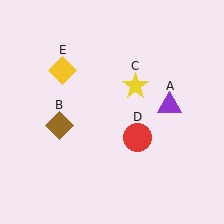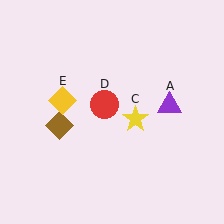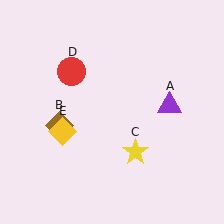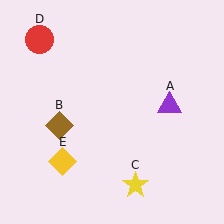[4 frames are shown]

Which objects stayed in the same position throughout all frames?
Purple triangle (object A) and brown diamond (object B) remained stationary.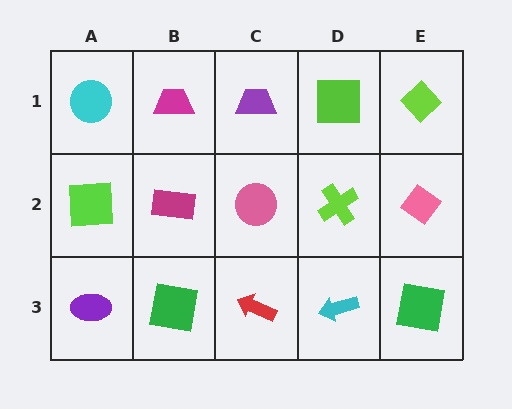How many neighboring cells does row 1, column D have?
3.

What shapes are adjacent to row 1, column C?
A pink circle (row 2, column C), a magenta trapezoid (row 1, column B), a lime square (row 1, column D).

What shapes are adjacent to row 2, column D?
A lime square (row 1, column D), a cyan arrow (row 3, column D), a pink circle (row 2, column C), a pink diamond (row 2, column E).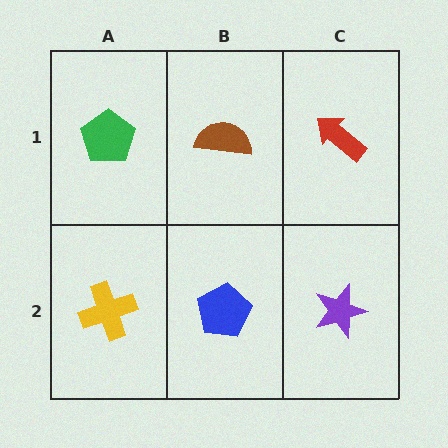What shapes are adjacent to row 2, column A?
A green pentagon (row 1, column A), a blue pentagon (row 2, column B).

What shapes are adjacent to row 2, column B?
A brown semicircle (row 1, column B), a yellow cross (row 2, column A), a purple star (row 2, column C).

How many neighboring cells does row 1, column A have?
2.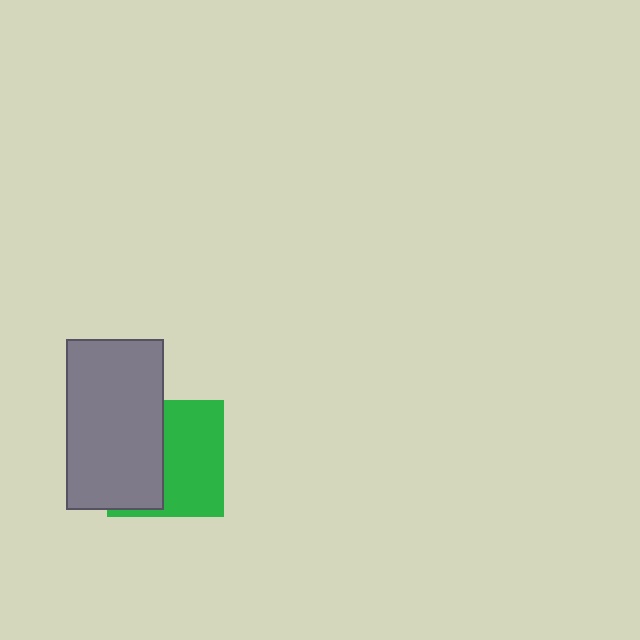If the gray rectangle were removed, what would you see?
You would see the complete green square.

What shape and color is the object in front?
The object in front is a gray rectangle.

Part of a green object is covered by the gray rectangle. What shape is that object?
It is a square.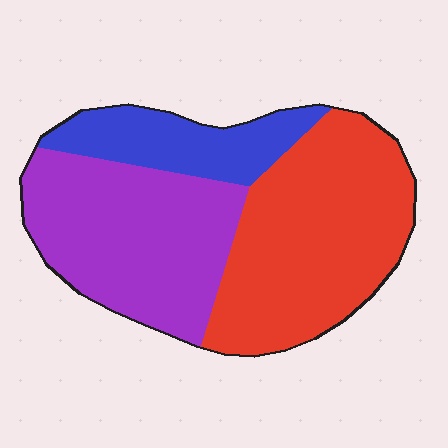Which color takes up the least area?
Blue, at roughly 20%.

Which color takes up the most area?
Red, at roughly 45%.